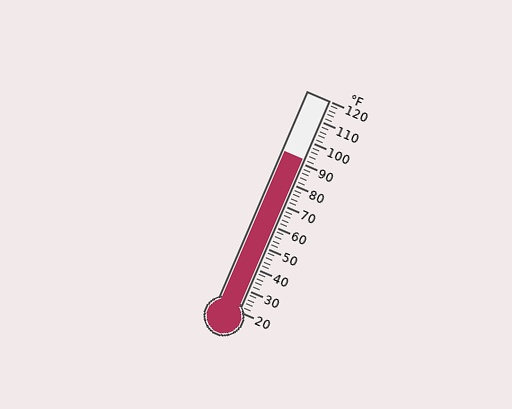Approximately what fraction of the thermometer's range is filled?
The thermometer is filled to approximately 70% of its range.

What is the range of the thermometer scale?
The thermometer scale ranges from 20°F to 120°F.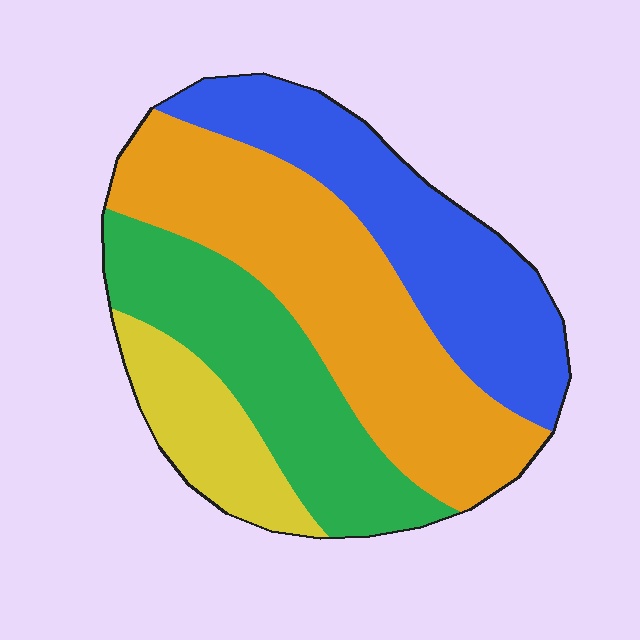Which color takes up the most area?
Orange, at roughly 35%.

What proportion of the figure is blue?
Blue covers 27% of the figure.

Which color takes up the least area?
Yellow, at roughly 10%.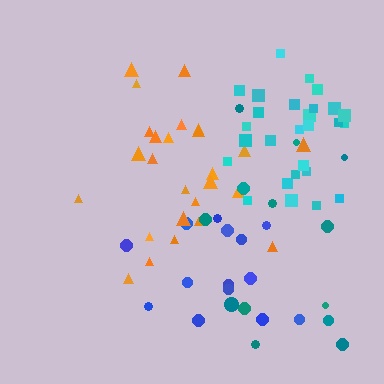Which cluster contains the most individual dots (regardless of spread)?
Cyan (27).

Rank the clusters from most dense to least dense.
cyan, orange, blue, teal.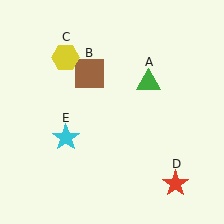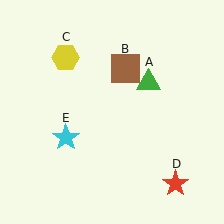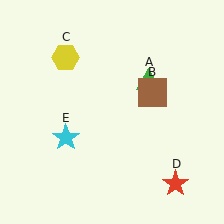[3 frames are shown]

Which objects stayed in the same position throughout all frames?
Green triangle (object A) and yellow hexagon (object C) and red star (object D) and cyan star (object E) remained stationary.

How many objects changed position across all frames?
1 object changed position: brown square (object B).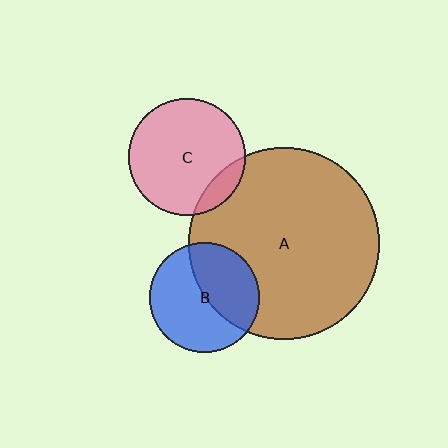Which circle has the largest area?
Circle A (brown).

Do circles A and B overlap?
Yes.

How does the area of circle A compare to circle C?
Approximately 2.7 times.